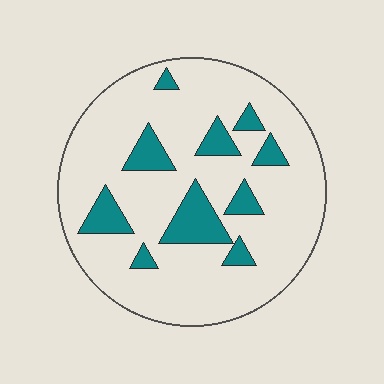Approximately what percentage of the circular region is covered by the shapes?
Approximately 15%.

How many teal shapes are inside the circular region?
10.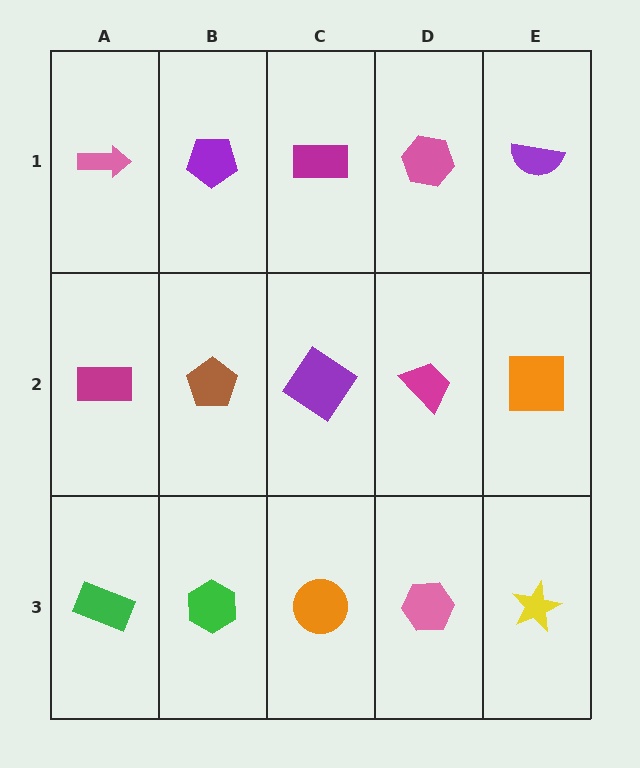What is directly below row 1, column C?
A purple diamond.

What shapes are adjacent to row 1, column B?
A brown pentagon (row 2, column B), a pink arrow (row 1, column A), a magenta rectangle (row 1, column C).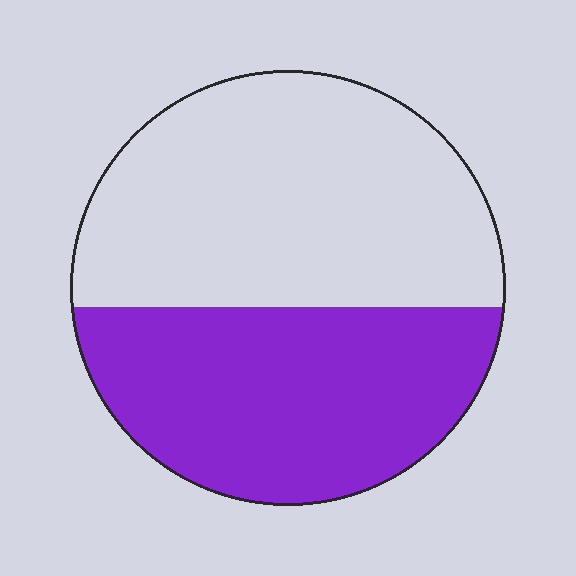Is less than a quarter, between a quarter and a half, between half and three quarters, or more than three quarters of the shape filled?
Between a quarter and a half.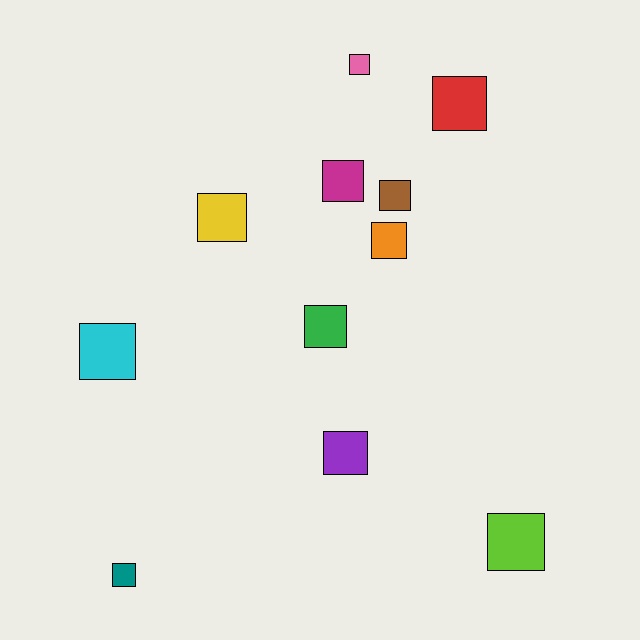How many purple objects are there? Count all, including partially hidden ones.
There is 1 purple object.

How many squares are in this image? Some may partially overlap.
There are 11 squares.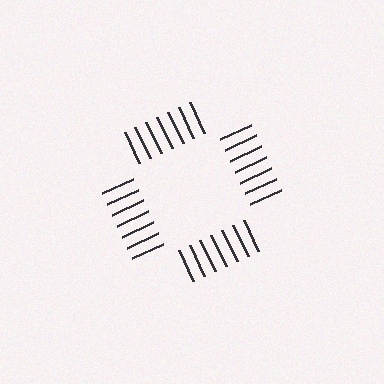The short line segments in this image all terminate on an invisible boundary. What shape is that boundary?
An illusory square — the line segments terminate on its edges but no continuous stroke is drawn.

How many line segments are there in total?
28 — 7 along each of the 4 edges.